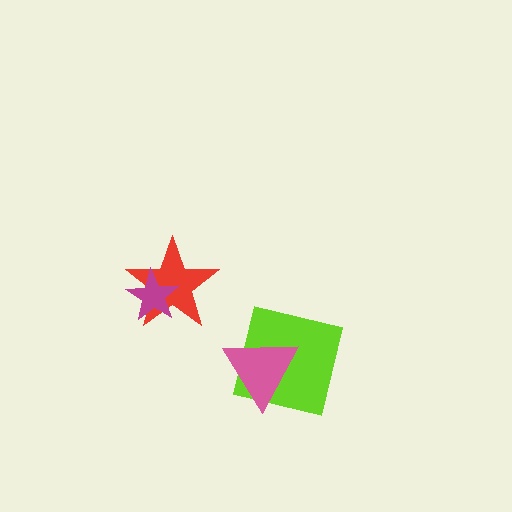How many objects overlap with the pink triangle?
1 object overlaps with the pink triangle.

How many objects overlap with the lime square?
1 object overlaps with the lime square.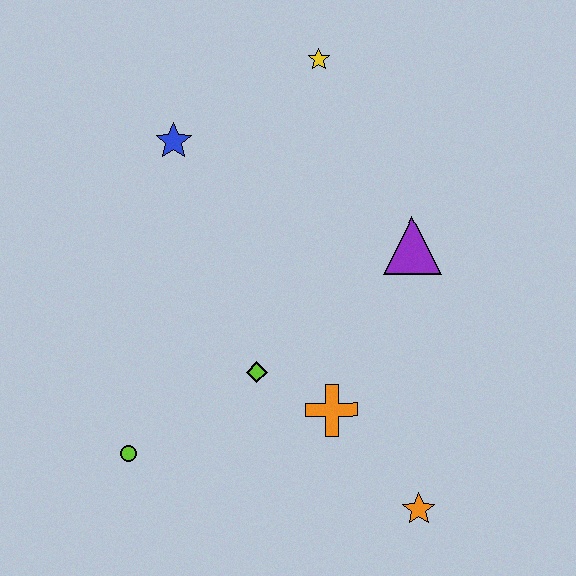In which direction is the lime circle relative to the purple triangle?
The lime circle is to the left of the purple triangle.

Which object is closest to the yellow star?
The blue star is closest to the yellow star.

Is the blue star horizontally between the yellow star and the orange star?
No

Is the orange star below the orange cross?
Yes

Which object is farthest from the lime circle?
The yellow star is farthest from the lime circle.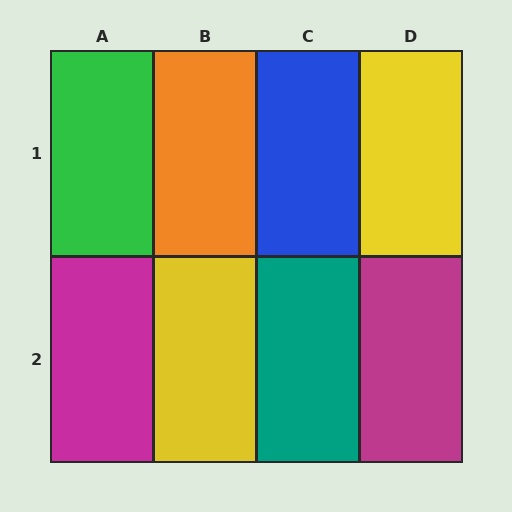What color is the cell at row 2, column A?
Magenta.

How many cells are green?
1 cell is green.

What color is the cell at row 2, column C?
Teal.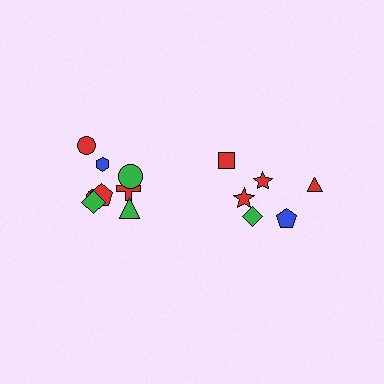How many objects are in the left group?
There are 8 objects.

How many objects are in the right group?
There are 6 objects.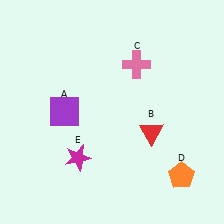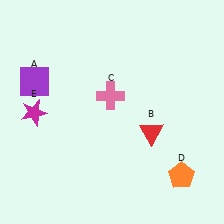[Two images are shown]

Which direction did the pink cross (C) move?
The pink cross (C) moved down.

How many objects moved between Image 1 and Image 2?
3 objects moved between the two images.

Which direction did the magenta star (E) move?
The magenta star (E) moved up.